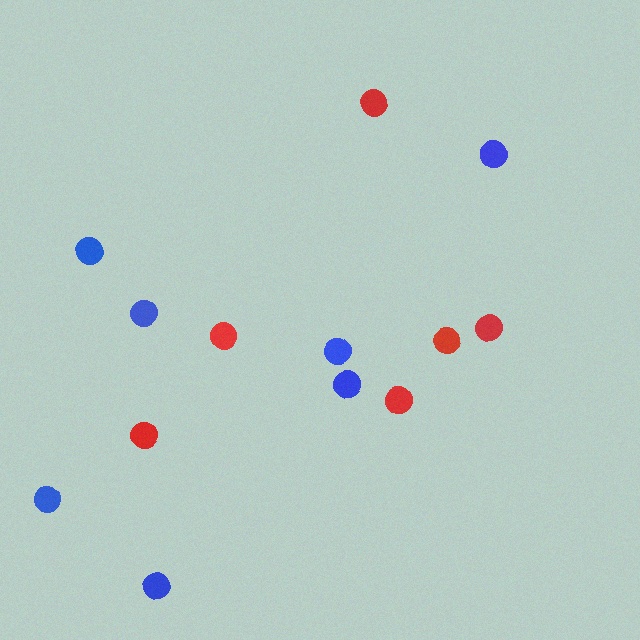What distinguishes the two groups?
There are 2 groups: one group of red circles (6) and one group of blue circles (7).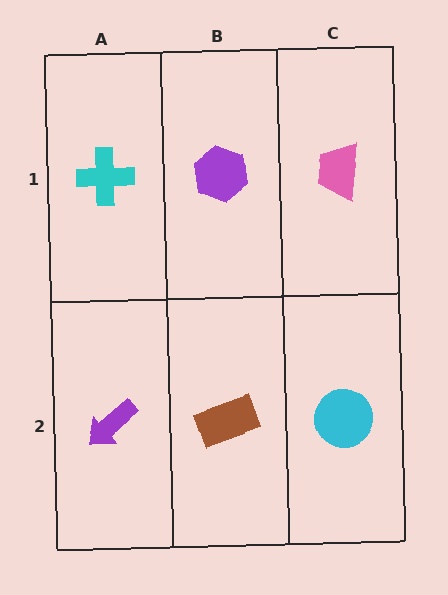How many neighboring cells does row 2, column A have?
2.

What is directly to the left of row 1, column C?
A purple hexagon.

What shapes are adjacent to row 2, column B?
A purple hexagon (row 1, column B), a purple arrow (row 2, column A), a cyan circle (row 2, column C).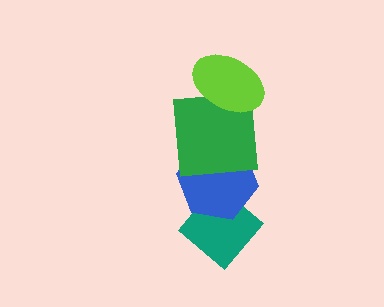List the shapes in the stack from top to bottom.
From top to bottom: the lime ellipse, the green square, the blue hexagon, the teal diamond.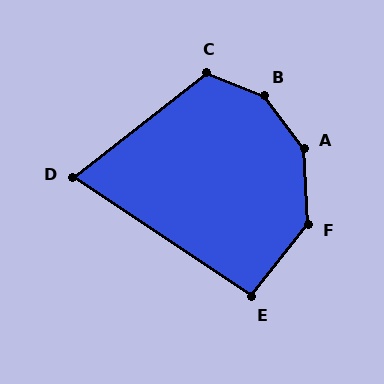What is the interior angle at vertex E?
Approximately 94 degrees (approximately right).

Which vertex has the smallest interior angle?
D, at approximately 72 degrees.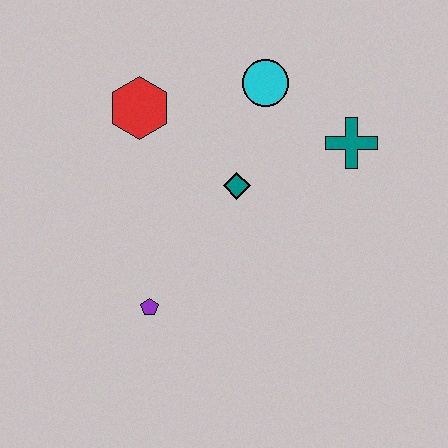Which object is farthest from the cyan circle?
The purple pentagon is farthest from the cyan circle.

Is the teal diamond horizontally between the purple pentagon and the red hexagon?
No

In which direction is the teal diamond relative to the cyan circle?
The teal diamond is below the cyan circle.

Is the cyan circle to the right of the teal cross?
No